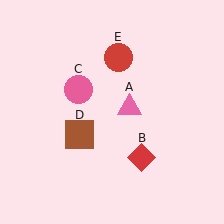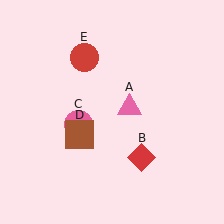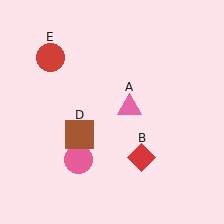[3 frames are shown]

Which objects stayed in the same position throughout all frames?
Pink triangle (object A) and red diamond (object B) and brown square (object D) remained stationary.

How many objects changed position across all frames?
2 objects changed position: pink circle (object C), red circle (object E).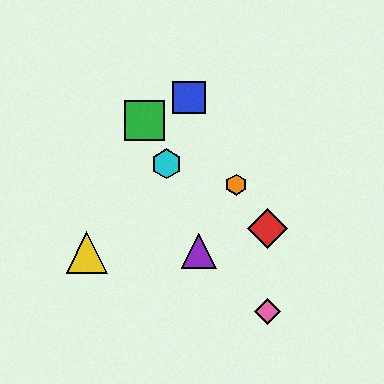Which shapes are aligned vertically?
The red diamond, the pink diamond are aligned vertically.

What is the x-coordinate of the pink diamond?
The pink diamond is at x≈268.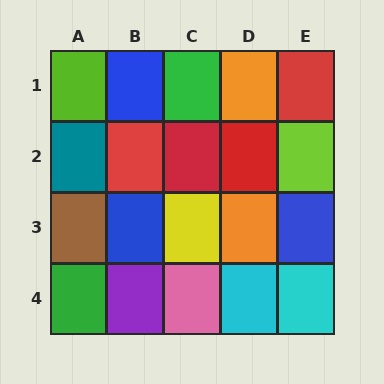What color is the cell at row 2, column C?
Red.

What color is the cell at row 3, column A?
Brown.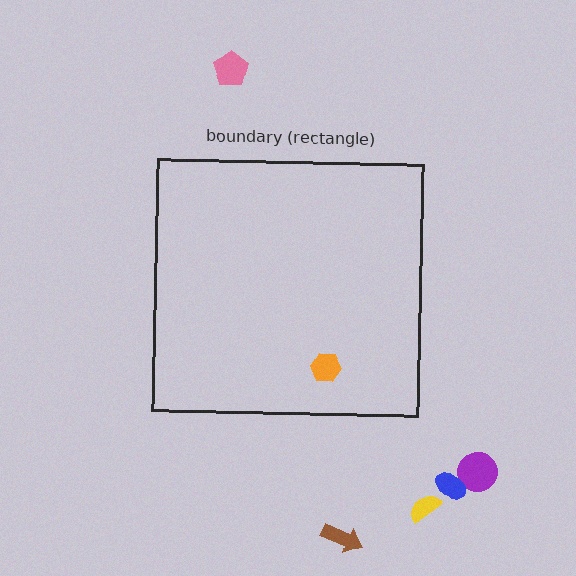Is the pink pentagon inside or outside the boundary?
Outside.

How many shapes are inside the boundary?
1 inside, 5 outside.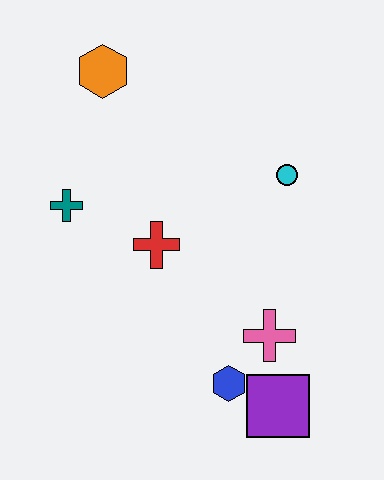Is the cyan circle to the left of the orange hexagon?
No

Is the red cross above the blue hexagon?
Yes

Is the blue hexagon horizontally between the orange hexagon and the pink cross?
Yes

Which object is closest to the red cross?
The teal cross is closest to the red cross.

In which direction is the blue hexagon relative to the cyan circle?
The blue hexagon is below the cyan circle.